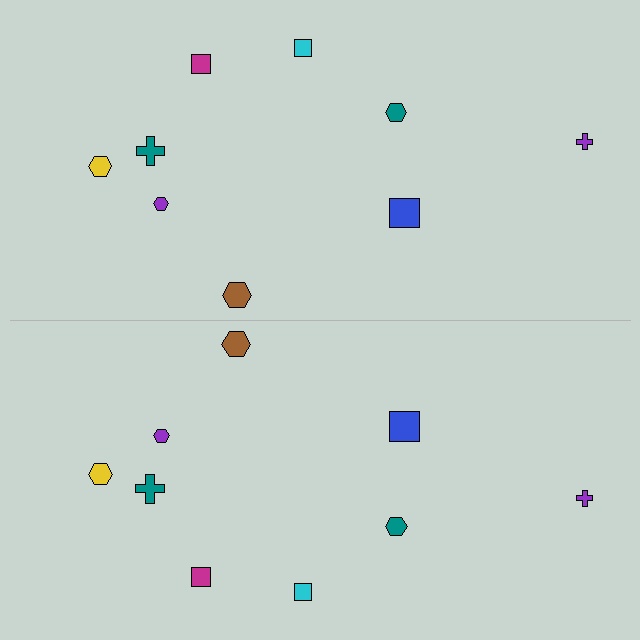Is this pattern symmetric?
Yes, this pattern has bilateral (reflection) symmetry.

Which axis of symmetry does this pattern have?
The pattern has a horizontal axis of symmetry running through the center of the image.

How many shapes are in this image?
There are 18 shapes in this image.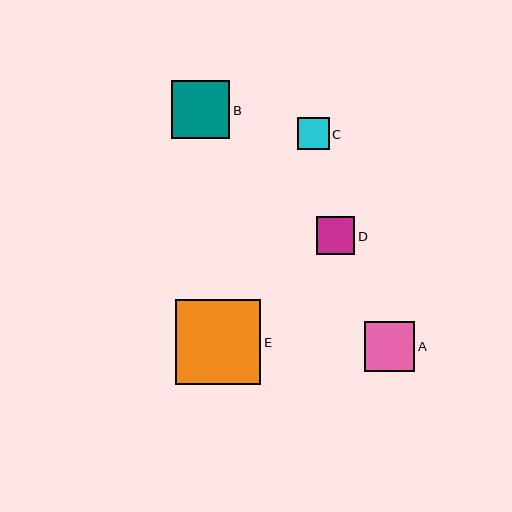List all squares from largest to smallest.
From largest to smallest: E, B, A, D, C.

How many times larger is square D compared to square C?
Square D is approximately 1.2 times the size of square C.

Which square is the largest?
Square E is the largest with a size of approximately 85 pixels.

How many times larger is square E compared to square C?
Square E is approximately 2.6 times the size of square C.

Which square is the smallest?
Square C is the smallest with a size of approximately 32 pixels.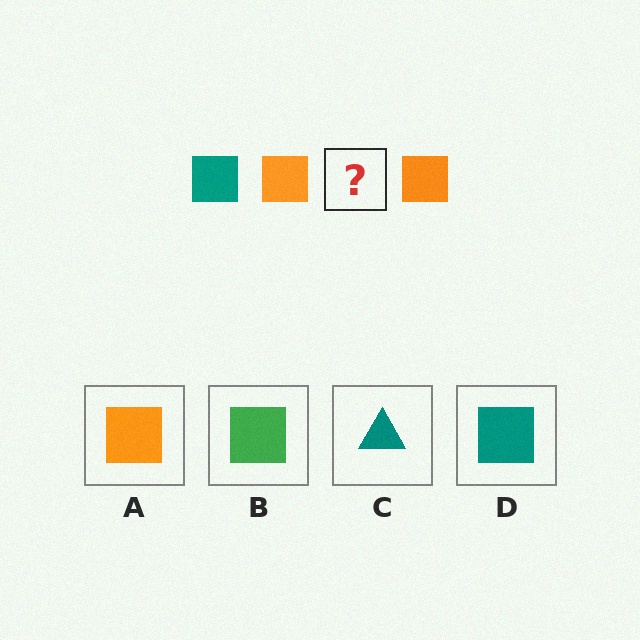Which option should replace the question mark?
Option D.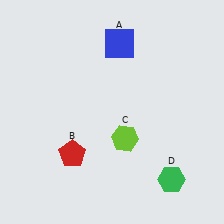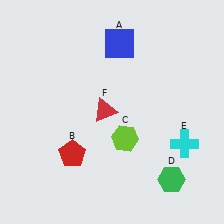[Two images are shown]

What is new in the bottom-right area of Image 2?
A cyan cross (E) was added in the bottom-right area of Image 2.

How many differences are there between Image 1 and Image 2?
There are 2 differences between the two images.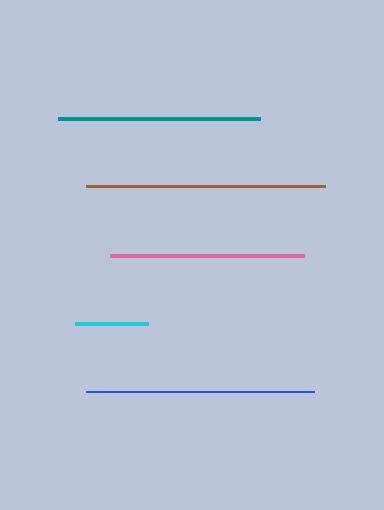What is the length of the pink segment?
The pink segment is approximately 194 pixels long.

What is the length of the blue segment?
The blue segment is approximately 228 pixels long.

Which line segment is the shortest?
The cyan line is the shortest at approximately 73 pixels.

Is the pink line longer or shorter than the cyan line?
The pink line is longer than the cyan line.